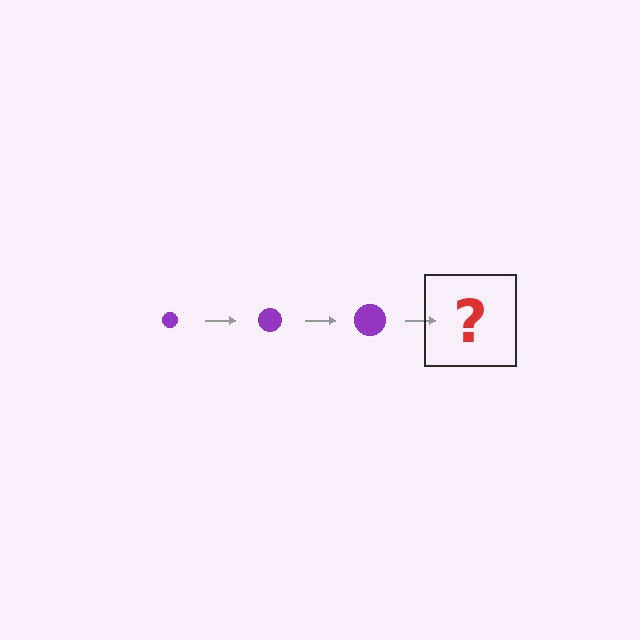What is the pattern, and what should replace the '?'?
The pattern is that the circle gets progressively larger each step. The '?' should be a purple circle, larger than the previous one.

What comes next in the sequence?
The next element should be a purple circle, larger than the previous one.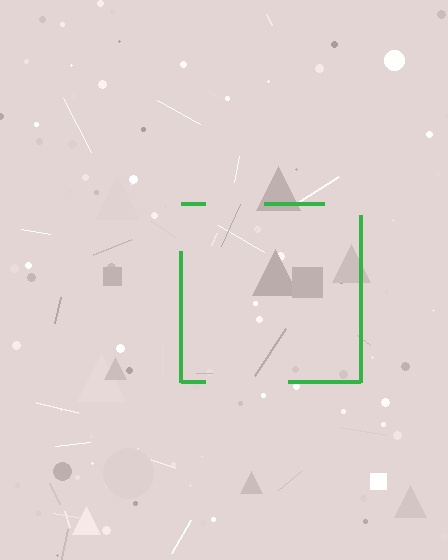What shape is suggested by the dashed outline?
The dashed outline suggests a square.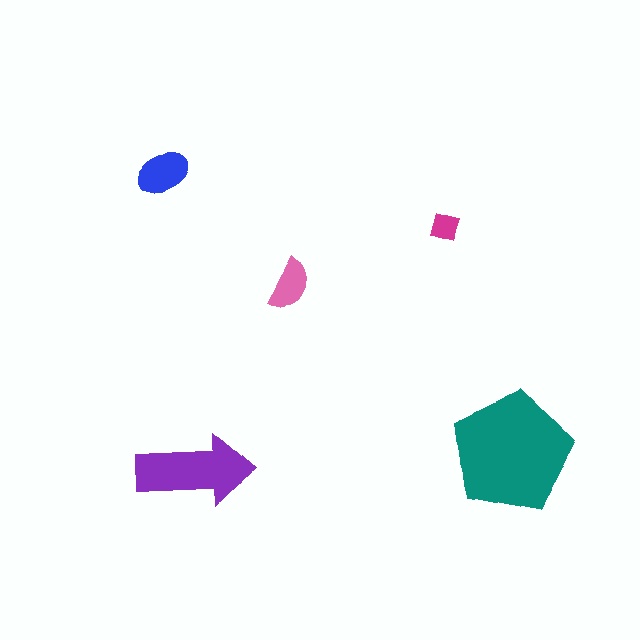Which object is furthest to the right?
The teal pentagon is rightmost.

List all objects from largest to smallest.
The teal pentagon, the purple arrow, the blue ellipse, the pink semicircle, the magenta diamond.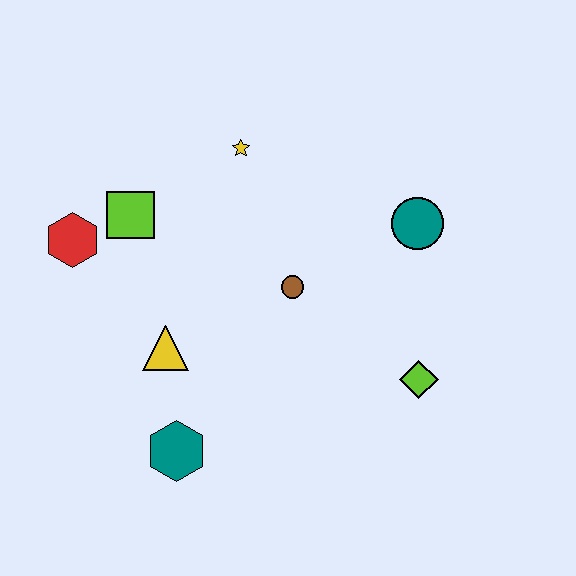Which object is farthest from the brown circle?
The red hexagon is farthest from the brown circle.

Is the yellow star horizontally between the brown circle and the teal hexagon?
Yes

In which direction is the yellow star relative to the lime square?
The yellow star is to the right of the lime square.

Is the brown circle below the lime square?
Yes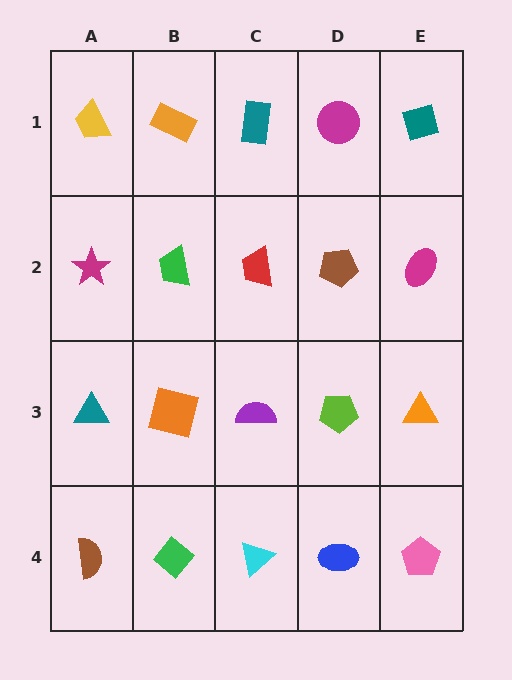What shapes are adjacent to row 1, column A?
A magenta star (row 2, column A), an orange rectangle (row 1, column B).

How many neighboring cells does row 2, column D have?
4.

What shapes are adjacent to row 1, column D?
A brown pentagon (row 2, column D), a teal rectangle (row 1, column C), a teal square (row 1, column E).